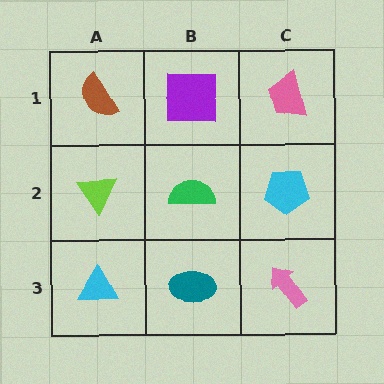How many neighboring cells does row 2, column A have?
3.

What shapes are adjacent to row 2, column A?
A brown semicircle (row 1, column A), a cyan triangle (row 3, column A), a green semicircle (row 2, column B).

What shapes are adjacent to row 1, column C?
A cyan pentagon (row 2, column C), a purple square (row 1, column B).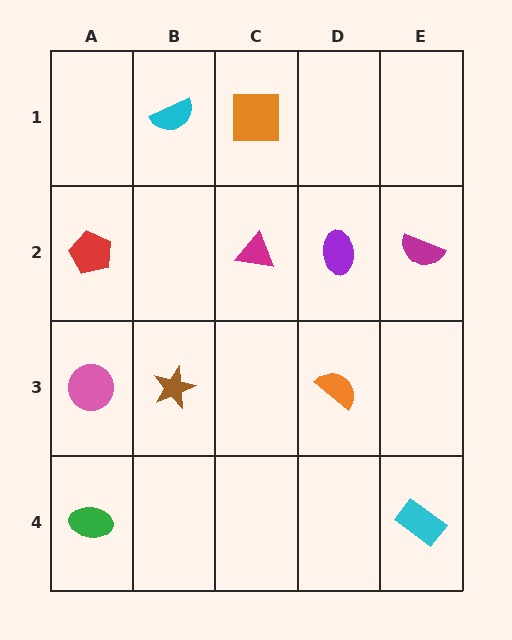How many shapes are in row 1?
2 shapes.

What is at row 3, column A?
A pink circle.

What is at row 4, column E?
A cyan rectangle.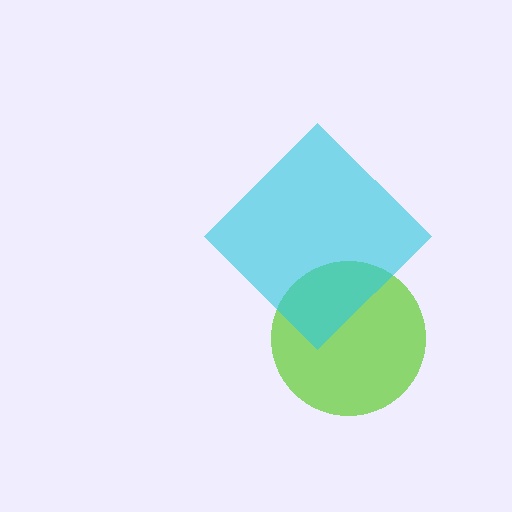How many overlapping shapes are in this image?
There are 2 overlapping shapes in the image.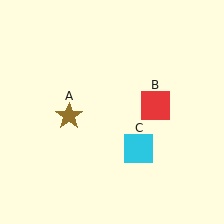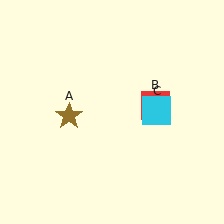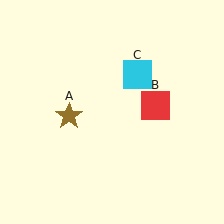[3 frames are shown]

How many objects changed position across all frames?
1 object changed position: cyan square (object C).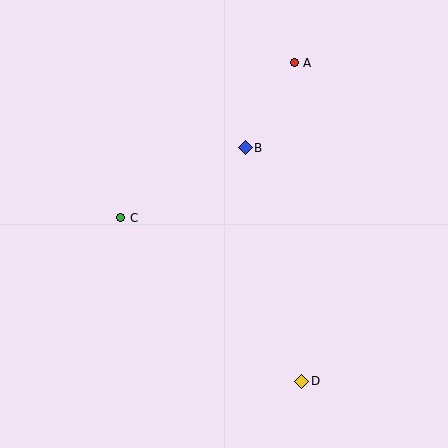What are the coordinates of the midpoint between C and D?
The midpoint between C and D is at (211, 299).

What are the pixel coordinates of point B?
Point B is at (245, 148).